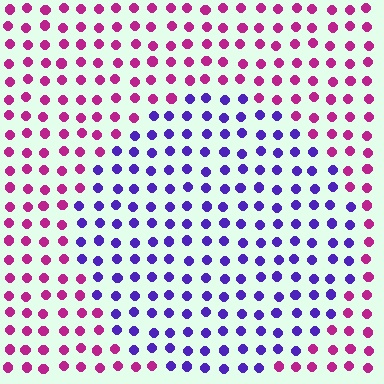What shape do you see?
I see a circle.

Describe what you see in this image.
The image is filled with small magenta elements in a uniform arrangement. A circle-shaped region is visible where the elements are tinted to a slightly different hue, forming a subtle color boundary.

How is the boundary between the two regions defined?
The boundary is defined purely by a slight shift in hue (about 61 degrees). Spacing, size, and orientation are identical on both sides.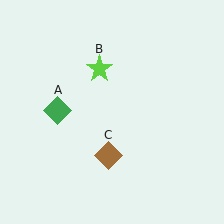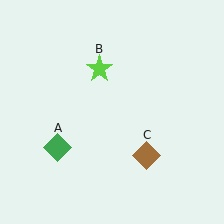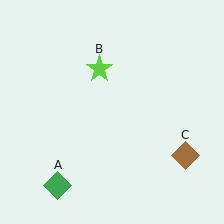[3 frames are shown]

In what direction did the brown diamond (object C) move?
The brown diamond (object C) moved right.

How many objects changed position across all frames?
2 objects changed position: green diamond (object A), brown diamond (object C).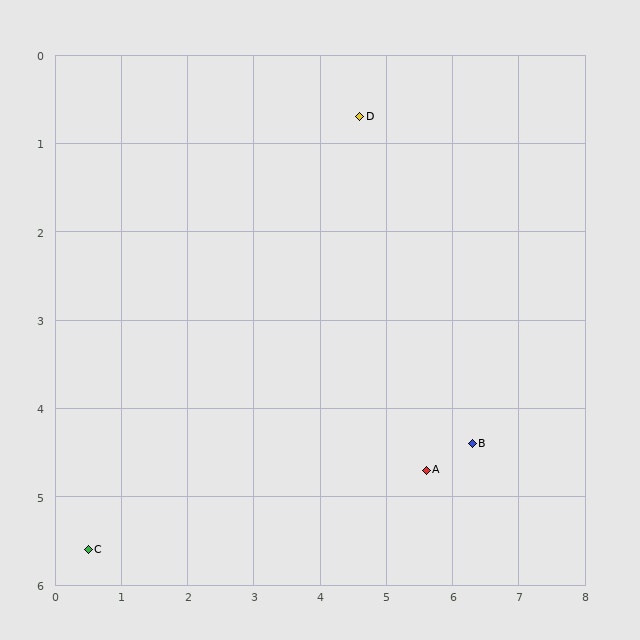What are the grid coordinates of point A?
Point A is at approximately (5.6, 4.7).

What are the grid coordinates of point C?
Point C is at approximately (0.5, 5.6).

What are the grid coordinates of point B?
Point B is at approximately (6.3, 4.4).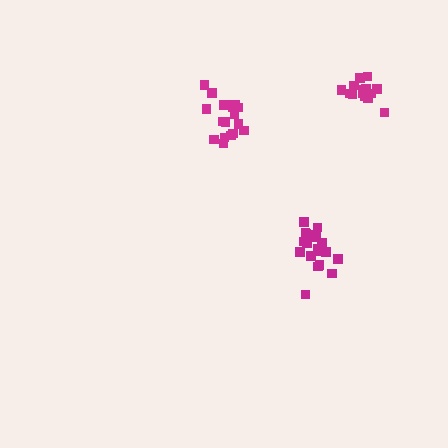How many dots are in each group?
Group 1: 19 dots, Group 2: 18 dots, Group 3: 15 dots (52 total).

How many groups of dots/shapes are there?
There are 3 groups.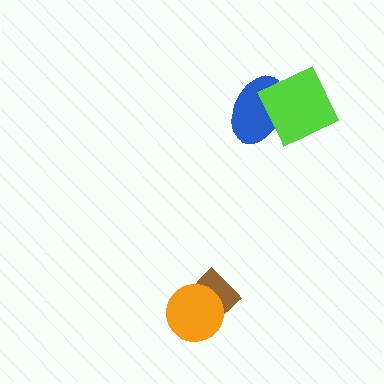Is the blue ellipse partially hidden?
Yes, it is partially covered by another shape.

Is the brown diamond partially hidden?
Yes, it is partially covered by another shape.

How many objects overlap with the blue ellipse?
1 object overlaps with the blue ellipse.